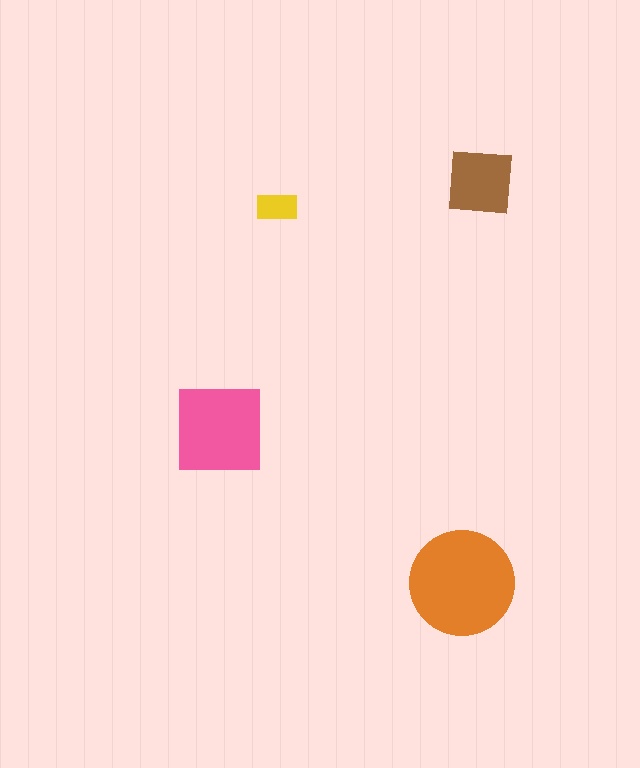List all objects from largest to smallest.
The orange circle, the pink square, the brown square, the yellow rectangle.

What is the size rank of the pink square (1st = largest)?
2nd.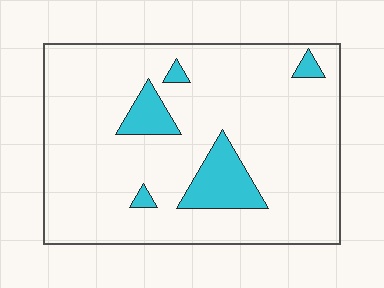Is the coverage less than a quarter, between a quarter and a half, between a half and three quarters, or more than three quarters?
Less than a quarter.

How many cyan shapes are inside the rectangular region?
5.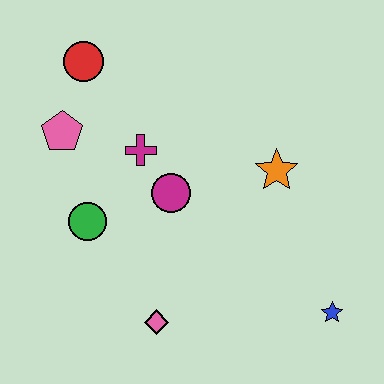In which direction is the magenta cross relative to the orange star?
The magenta cross is to the left of the orange star.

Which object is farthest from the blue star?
The red circle is farthest from the blue star.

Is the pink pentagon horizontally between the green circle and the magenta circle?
No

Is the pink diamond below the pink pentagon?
Yes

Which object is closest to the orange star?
The magenta circle is closest to the orange star.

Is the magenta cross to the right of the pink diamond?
No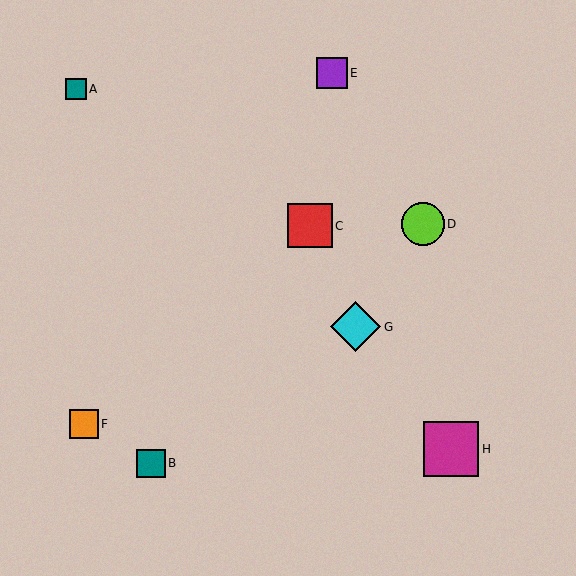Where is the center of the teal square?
The center of the teal square is at (151, 463).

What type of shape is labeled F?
Shape F is an orange square.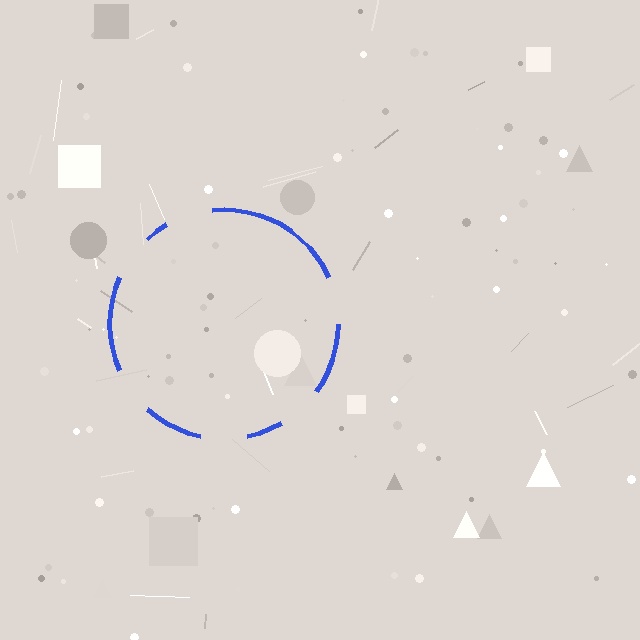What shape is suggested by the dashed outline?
The dashed outline suggests a circle.